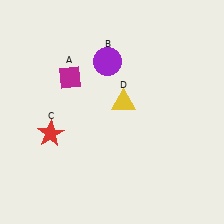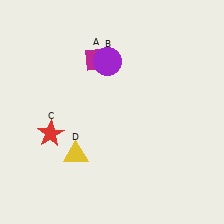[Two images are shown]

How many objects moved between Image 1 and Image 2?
2 objects moved between the two images.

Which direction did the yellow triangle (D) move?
The yellow triangle (D) moved down.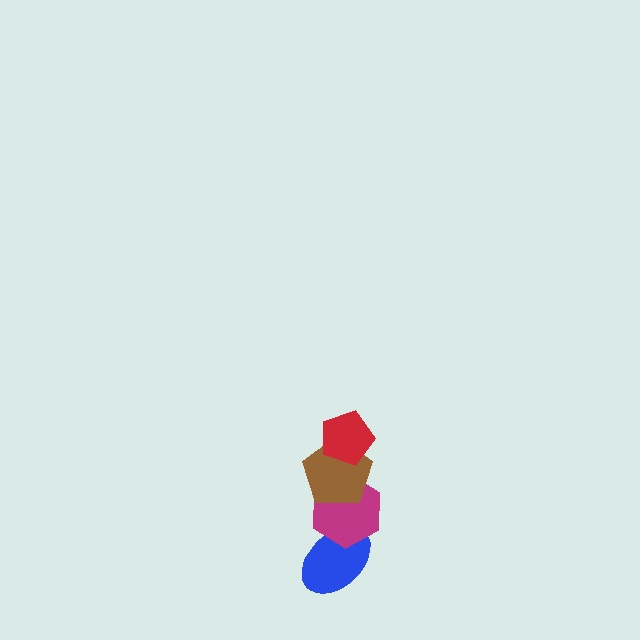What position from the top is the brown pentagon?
The brown pentagon is 2nd from the top.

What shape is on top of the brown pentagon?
The red pentagon is on top of the brown pentagon.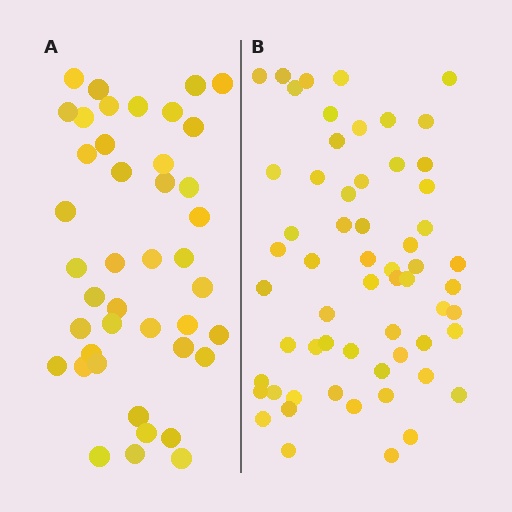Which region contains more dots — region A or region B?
Region B (the right region) has more dots.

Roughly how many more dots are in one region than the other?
Region B has approximately 20 more dots than region A.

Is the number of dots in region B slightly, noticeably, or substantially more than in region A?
Region B has noticeably more, but not dramatically so. The ratio is roughly 1.4 to 1.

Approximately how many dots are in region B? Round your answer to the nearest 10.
About 60 dots.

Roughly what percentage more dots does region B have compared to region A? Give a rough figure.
About 45% more.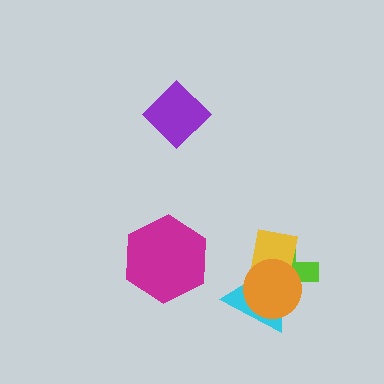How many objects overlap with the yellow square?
3 objects overlap with the yellow square.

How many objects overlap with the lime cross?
3 objects overlap with the lime cross.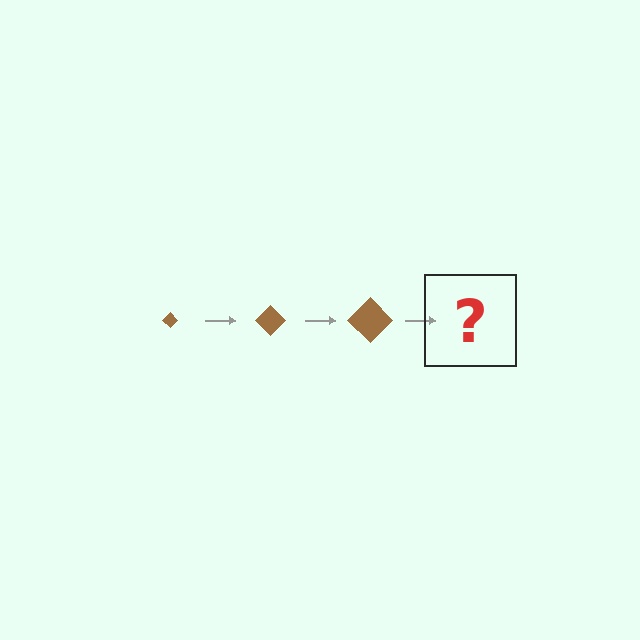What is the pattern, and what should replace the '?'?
The pattern is that the diamond gets progressively larger each step. The '?' should be a brown diamond, larger than the previous one.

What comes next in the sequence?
The next element should be a brown diamond, larger than the previous one.